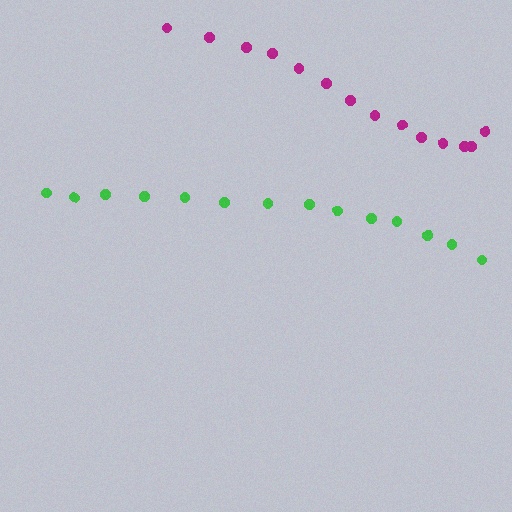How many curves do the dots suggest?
There are 2 distinct paths.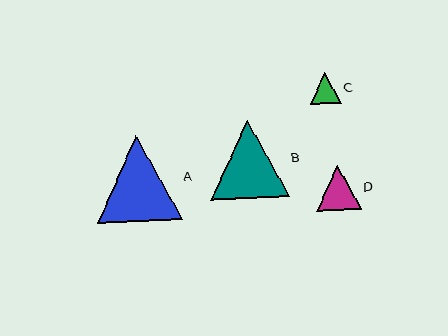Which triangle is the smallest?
Triangle C is the smallest with a size of approximately 31 pixels.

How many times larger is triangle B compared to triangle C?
Triangle B is approximately 2.6 times the size of triangle C.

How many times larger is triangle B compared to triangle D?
Triangle B is approximately 1.8 times the size of triangle D.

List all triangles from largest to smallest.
From largest to smallest: A, B, D, C.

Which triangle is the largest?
Triangle A is the largest with a size of approximately 85 pixels.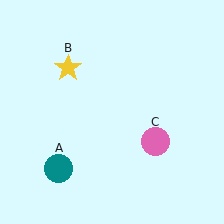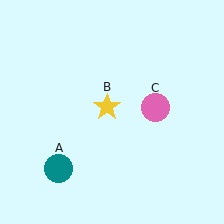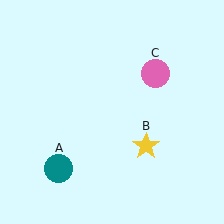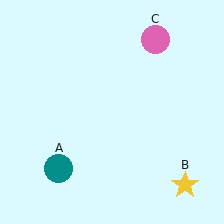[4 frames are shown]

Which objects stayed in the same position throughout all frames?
Teal circle (object A) remained stationary.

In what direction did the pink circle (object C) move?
The pink circle (object C) moved up.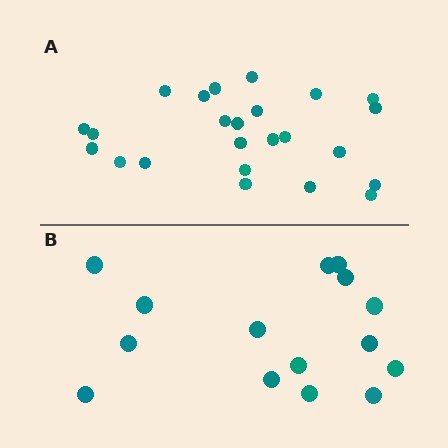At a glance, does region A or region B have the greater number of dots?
Region A (the top region) has more dots.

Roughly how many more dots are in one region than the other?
Region A has roughly 8 or so more dots than region B.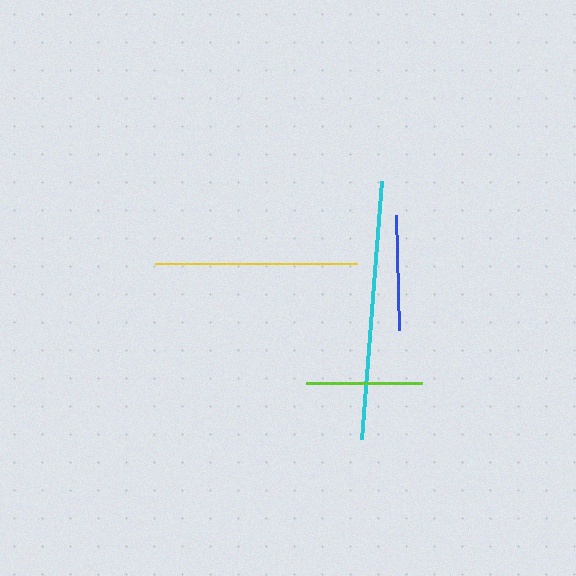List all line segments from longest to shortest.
From longest to shortest: cyan, yellow, lime, blue.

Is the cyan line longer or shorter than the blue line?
The cyan line is longer than the blue line.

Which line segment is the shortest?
The blue line is the shortest at approximately 115 pixels.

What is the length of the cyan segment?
The cyan segment is approximately 259 pixels long.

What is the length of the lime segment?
The lime segment is approximately 115 pixels long.